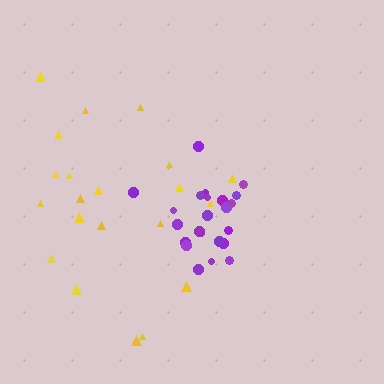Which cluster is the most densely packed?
Purple.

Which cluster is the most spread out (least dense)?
Yellow.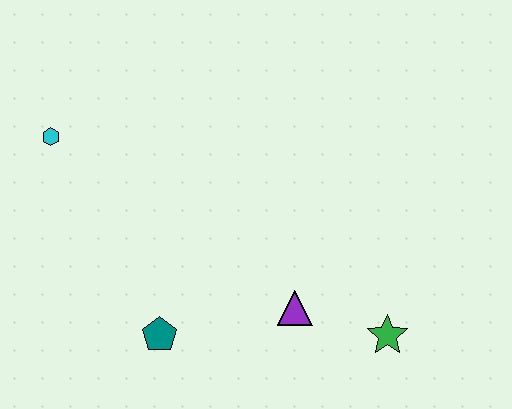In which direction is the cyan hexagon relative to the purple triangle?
The cyan hexagon is to the left of the purple triangle.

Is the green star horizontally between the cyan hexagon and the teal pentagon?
No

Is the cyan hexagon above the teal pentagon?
Yes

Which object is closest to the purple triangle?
The green star is closest to the purple triangle.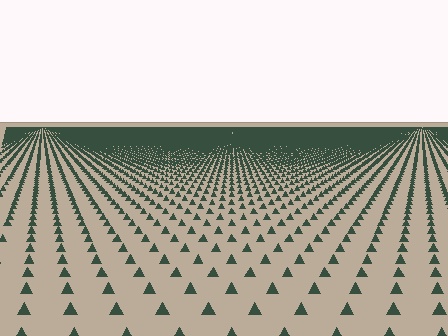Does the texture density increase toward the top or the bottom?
Density increases toward the top.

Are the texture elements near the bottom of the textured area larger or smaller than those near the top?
Larger. Near the bottom, elements are closer to the viewer and appear at a bigger on-screen size.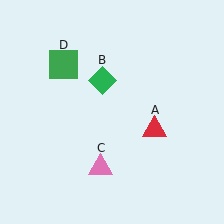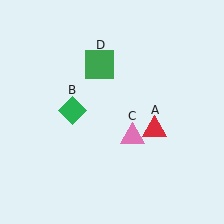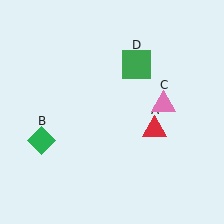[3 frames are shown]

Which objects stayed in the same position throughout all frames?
Red triangle (object A) remained stationary.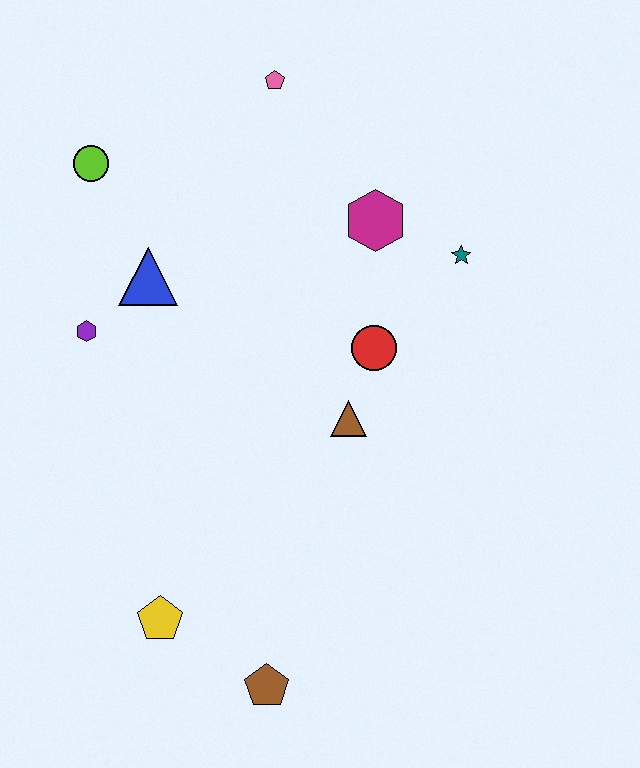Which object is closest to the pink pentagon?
The magenta hexagon is closest to the pink pentagon.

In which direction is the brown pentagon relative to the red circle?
The brown pentagon is below the red circle.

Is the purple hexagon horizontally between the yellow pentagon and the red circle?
No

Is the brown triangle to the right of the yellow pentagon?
Yes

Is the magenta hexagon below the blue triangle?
No